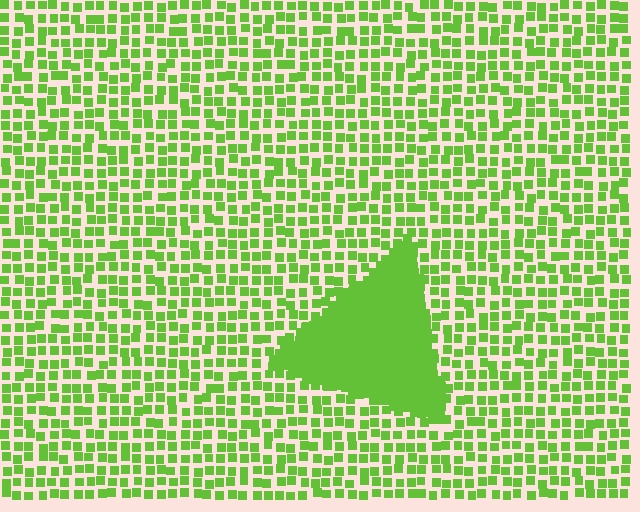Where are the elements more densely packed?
The elements are more densely packed inside the triangle boundary.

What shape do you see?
I see a triangle.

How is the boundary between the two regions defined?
The boundary is defined by a change in element density (approximately 3.1x ratio). All elements are the same color, size, and shape.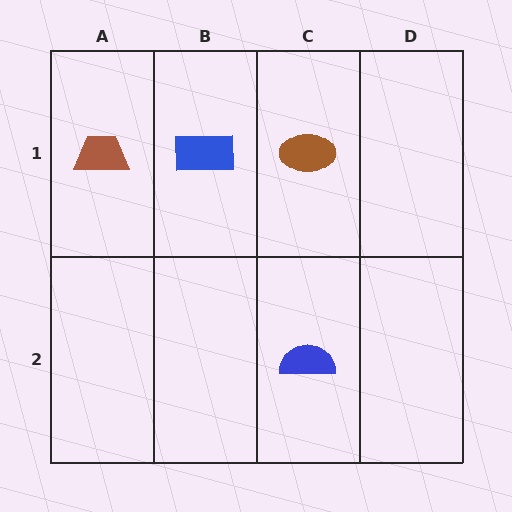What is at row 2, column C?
A blue semicircle.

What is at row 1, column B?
A blue rectangle.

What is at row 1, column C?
A brown ellipse.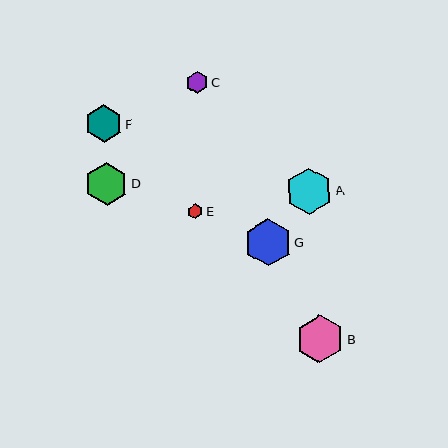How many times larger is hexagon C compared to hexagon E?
Hexagon C is approximately 1.4 times the size of hexagon E.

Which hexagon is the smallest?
Hexagon E is the smallest with a size of approximately 15 pixels.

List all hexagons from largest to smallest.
From largest to smallest: B, G, A, D, F, C, E.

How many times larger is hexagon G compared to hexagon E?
Hexagon G is approximately 3.1 times the size of hexagon E.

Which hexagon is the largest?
Hexagon B is the largest with a size of approximately 48 pixels.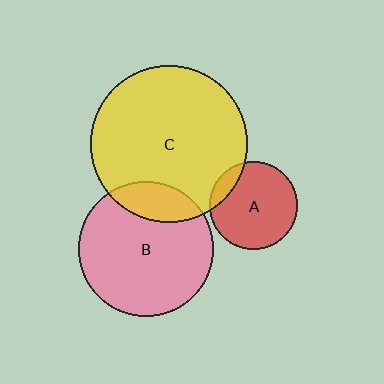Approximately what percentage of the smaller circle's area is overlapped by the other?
Approximately 10%.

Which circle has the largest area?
Circle C (yellow).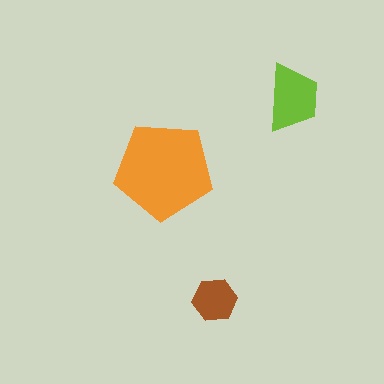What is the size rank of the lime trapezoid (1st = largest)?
2nd.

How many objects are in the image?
There are 3 objects in the image.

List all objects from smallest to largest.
The brown hexagon, the lime trapezoid, the orange pentagon.